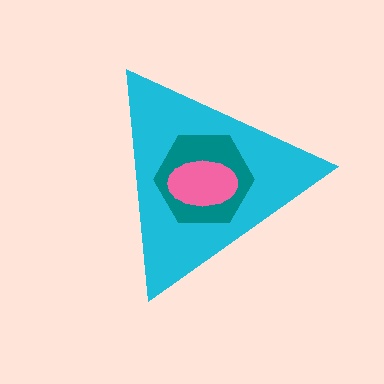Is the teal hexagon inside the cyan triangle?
Yes.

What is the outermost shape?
The cyan triangle.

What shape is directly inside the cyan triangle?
The teal hexagon.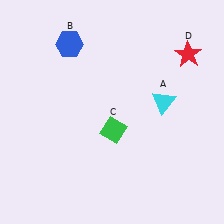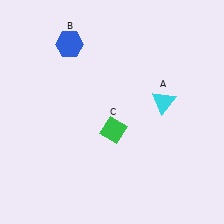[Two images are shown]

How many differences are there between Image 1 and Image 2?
There is 1 difference between the two images.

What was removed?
The red star (D) was removed in Image 2.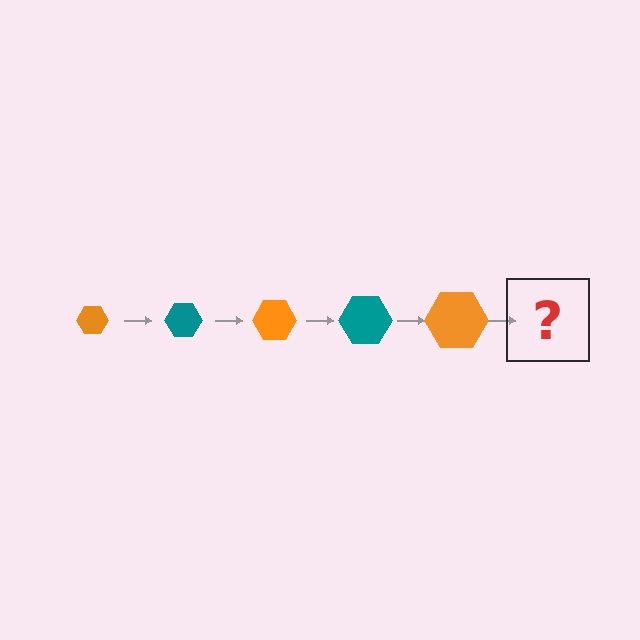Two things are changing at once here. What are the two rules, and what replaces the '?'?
The two rules are that the hexagon grows larger each step and the color cycles through orange and teal. The '?' should be a teal hexagon, larger than the previous one.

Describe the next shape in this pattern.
It should be a teal hexagon, larger than the previous one.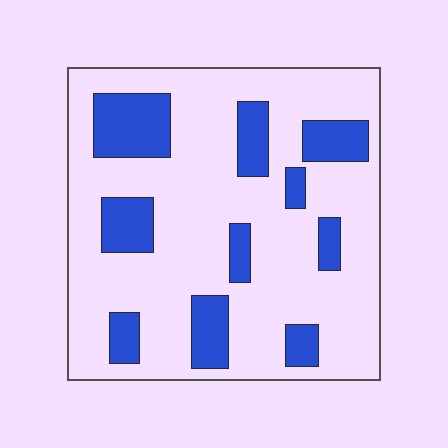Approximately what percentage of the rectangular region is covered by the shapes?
Approximately 25%.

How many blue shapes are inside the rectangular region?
10.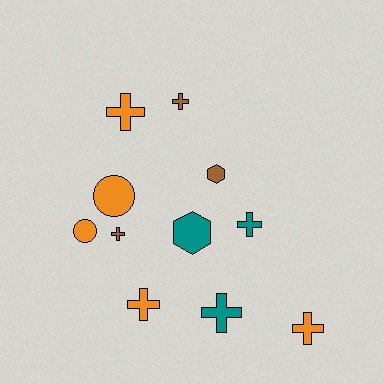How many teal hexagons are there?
There is 1 teal hexagon.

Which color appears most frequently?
Orange, with 5 objects.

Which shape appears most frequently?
Cross, with 7 objects.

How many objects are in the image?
There are 11 objects.